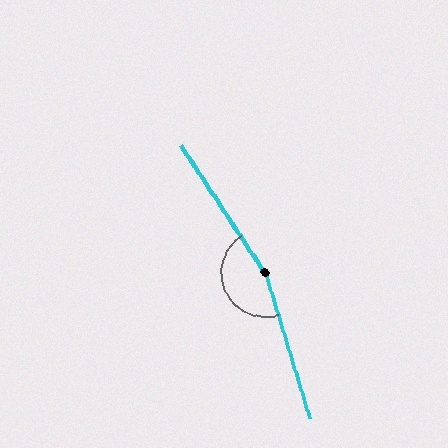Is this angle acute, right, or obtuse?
It is obtuse.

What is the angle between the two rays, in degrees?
Approximately 163 degrees.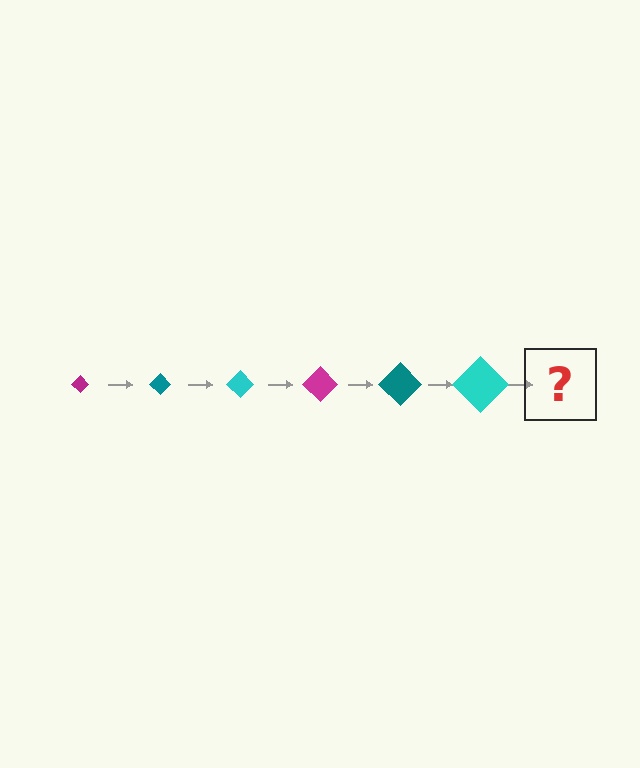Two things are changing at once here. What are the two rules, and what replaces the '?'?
The two rules are that the diamond grows larger each step and the color cycles through magenta, teal, and cyan. The '?' should be a magenta diamond, larger than the previous one.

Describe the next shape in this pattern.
It should be a magenta diamond, larger than the previous one.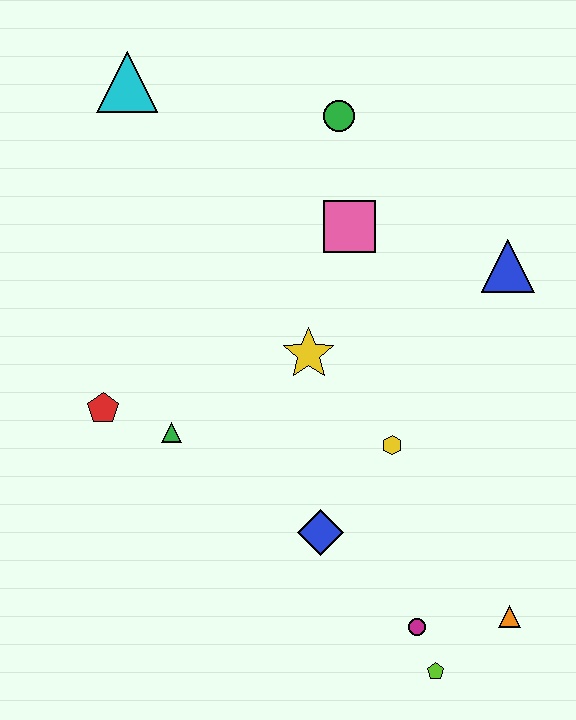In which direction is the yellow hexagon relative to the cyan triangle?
The yellow hexagon is below the cyan triangle.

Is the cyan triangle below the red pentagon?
No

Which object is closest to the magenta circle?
The lime pentagon is closest to the magenta circle.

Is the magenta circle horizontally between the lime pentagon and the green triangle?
Yes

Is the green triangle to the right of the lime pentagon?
No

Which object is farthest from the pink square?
The lime pentagon is farthest from the pink square.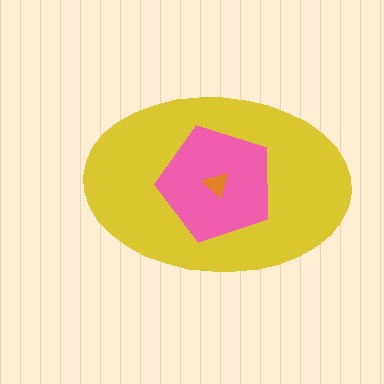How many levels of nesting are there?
3.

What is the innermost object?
The orange triangle.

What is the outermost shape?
The yellow ellipse.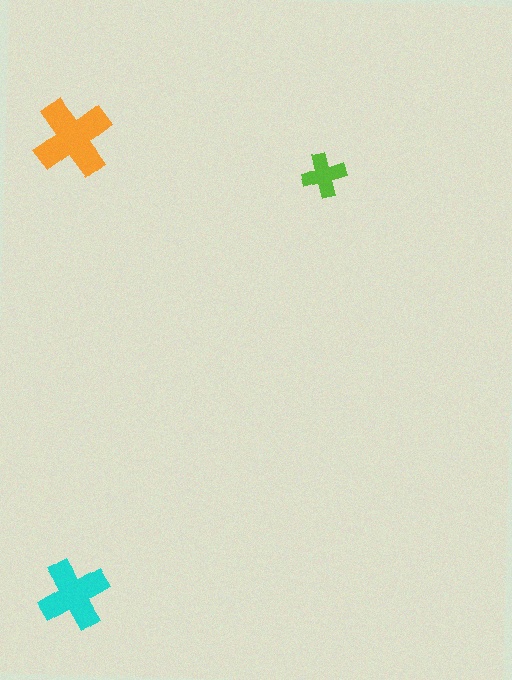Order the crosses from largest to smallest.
the orange one, the cyan one, the lime one.